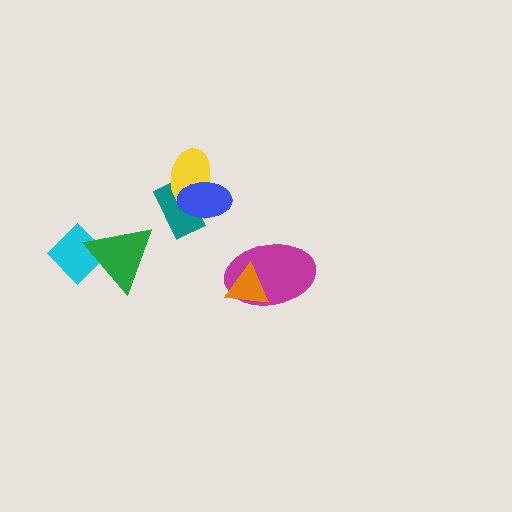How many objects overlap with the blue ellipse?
2 objects overlap with the blue ellipse.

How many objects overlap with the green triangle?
1 object overlaps with the green triangle.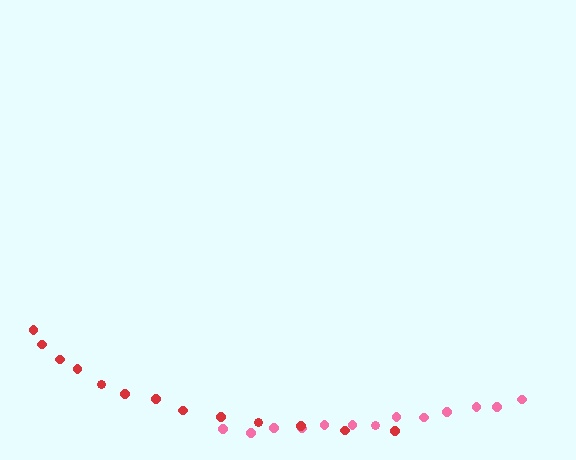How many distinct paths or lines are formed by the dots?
There are 2 distinct paths.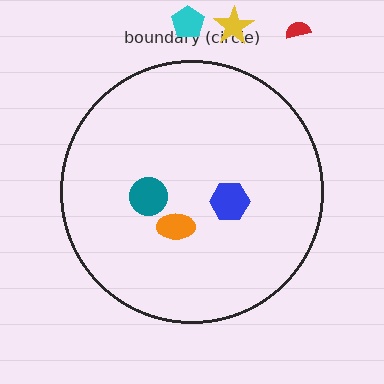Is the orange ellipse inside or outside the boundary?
Inside.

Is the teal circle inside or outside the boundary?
Inside.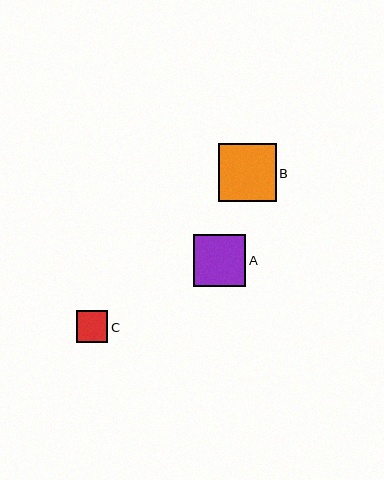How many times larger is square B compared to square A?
Square B is approximately 1.1 times the size of square A.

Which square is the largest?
Square B is the largest with a size of approximately 58 pixels.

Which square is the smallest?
Square C is the smallest with a size of approximately 31 pixels.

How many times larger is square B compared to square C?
Square B is approximately 1.9 times the size of square C.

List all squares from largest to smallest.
From largest to smallest: B, A, C.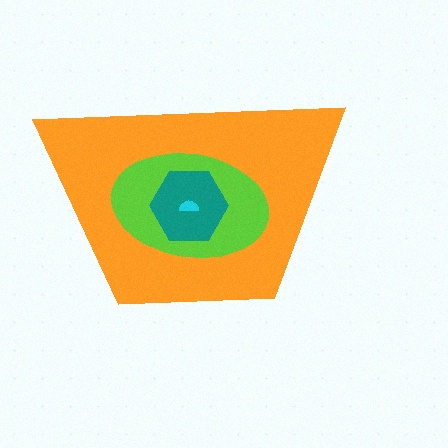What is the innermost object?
The cyan semicircle.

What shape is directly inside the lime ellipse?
The teal hexagon.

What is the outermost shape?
The orange trapezoid.